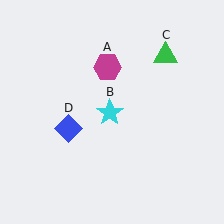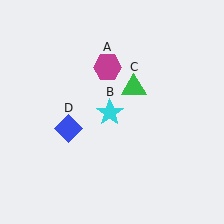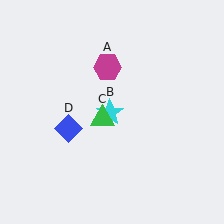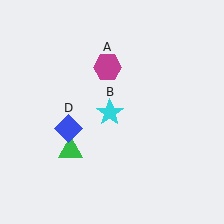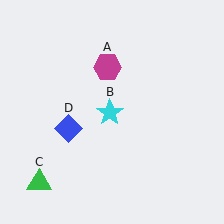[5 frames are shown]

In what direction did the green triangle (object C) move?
The green triangle (object C) moved down and to the left.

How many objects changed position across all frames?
1 object changed position: green triangle (object C).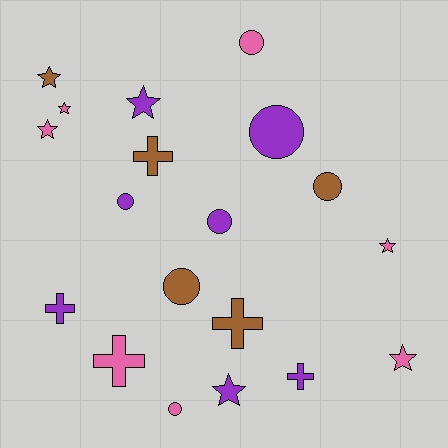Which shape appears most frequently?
Circle, with 7 objects.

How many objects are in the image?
There are 19 objects.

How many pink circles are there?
There are 2 pink circles.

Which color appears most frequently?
Purple, with 7 objects.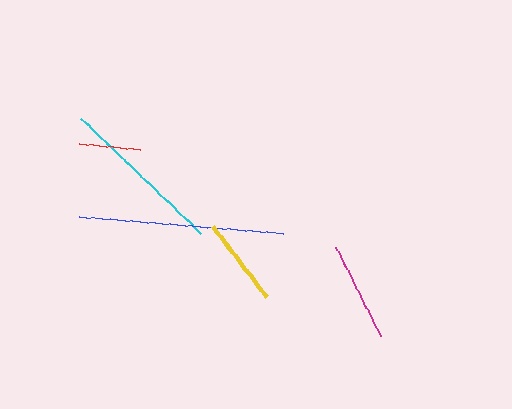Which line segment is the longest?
The blue line is the longest at approximately 204 pixels.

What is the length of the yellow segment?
The yellow segment is approximately 89 pixels long.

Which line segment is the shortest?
The red line is the shortest at approximately 61 pixels.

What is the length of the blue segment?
The blue segment is approximately 204 pixels long.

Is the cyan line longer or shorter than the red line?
The cyan line is longer than the red line.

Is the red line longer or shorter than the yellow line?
The yellow line is longer than the red line.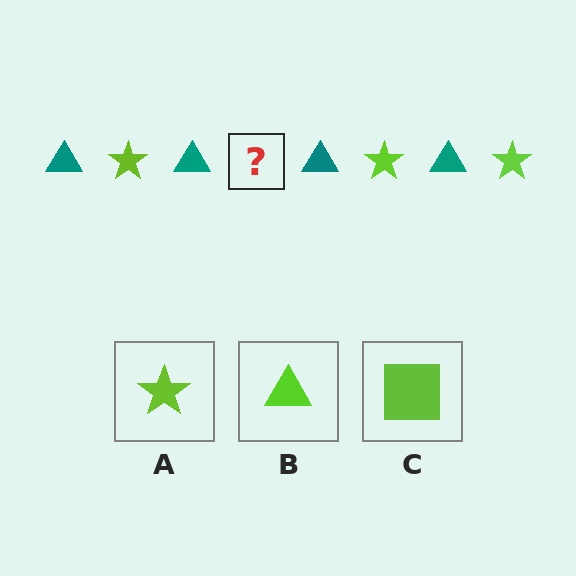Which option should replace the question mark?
Option A.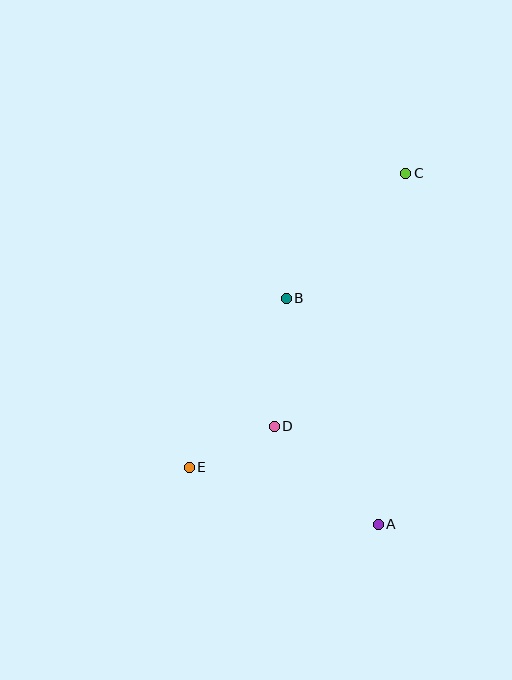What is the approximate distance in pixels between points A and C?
The distance between A and C is approximately 352 pixels.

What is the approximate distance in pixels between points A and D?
The distance between A and D is approximately 143 pixels.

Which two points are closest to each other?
Points D and E are closest to each other.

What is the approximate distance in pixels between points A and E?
The distance between A and E is approximately 197 pixels.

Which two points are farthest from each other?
Points C and E are farthest from each other.